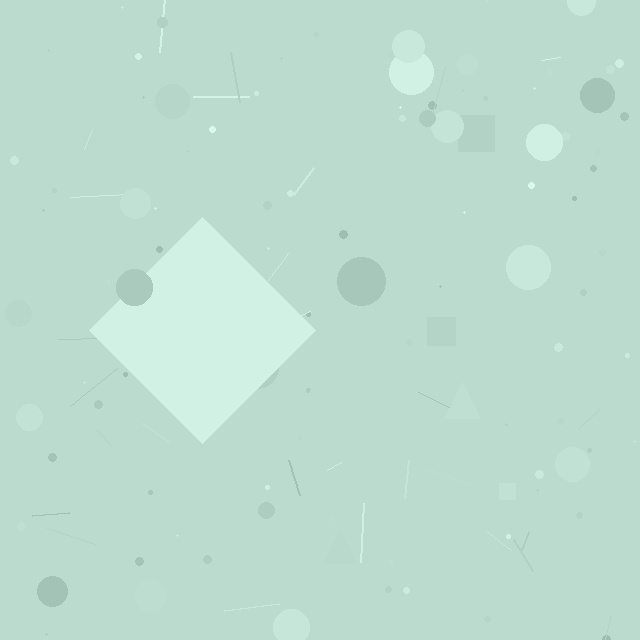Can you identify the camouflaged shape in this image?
The camouflaged shape is a diamond.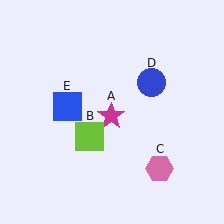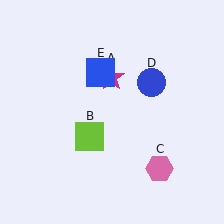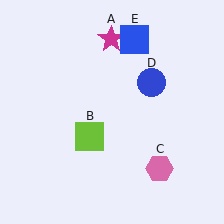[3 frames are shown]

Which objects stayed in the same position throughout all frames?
Lime square (object B) and pink hexagon (object C) and blue circle (object D) remained stationary.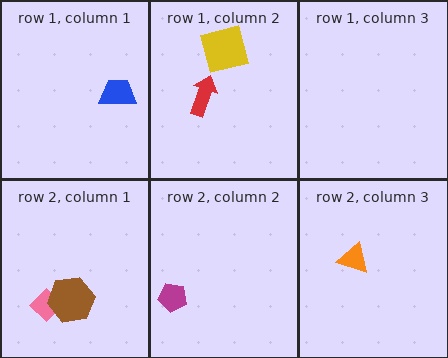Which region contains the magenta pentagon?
The row 2, column 2 region.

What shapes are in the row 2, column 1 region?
The pink diamond, the brown hexagon.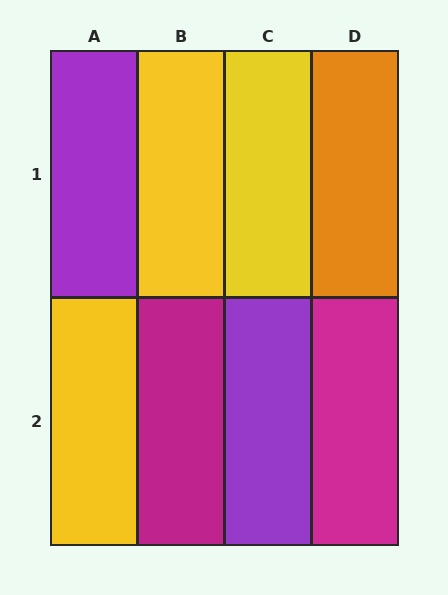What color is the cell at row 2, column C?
Purple.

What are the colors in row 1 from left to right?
Purple, yellow, yellow, orange.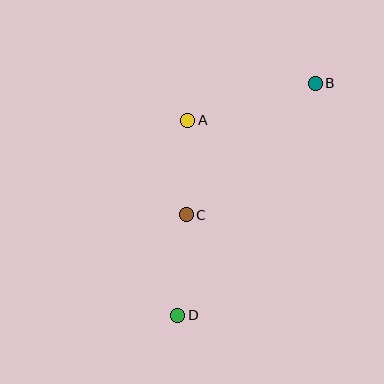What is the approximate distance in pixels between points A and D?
The distance between A and D is approximately 195 pixels.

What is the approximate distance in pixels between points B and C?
The distance between B and C is approximately 184 pixels.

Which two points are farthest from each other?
Points B and D are farthest from each other.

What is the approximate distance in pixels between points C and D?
The distance between C and D is approximately 101 pixels.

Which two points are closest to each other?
Points A and C are closest to each other.